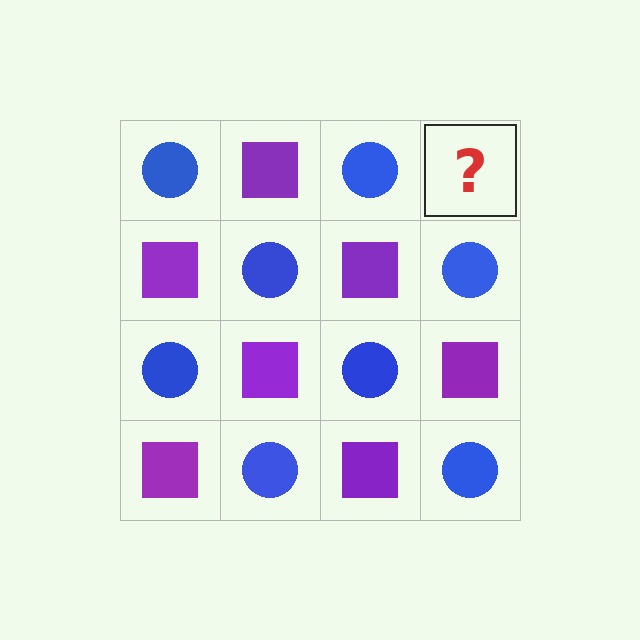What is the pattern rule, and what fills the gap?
The rule is that it alternates blue circle and purple square in a checkerboard pattern. The gap should be filled with a purple square.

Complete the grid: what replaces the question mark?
The question mark should be replaced with a purple square.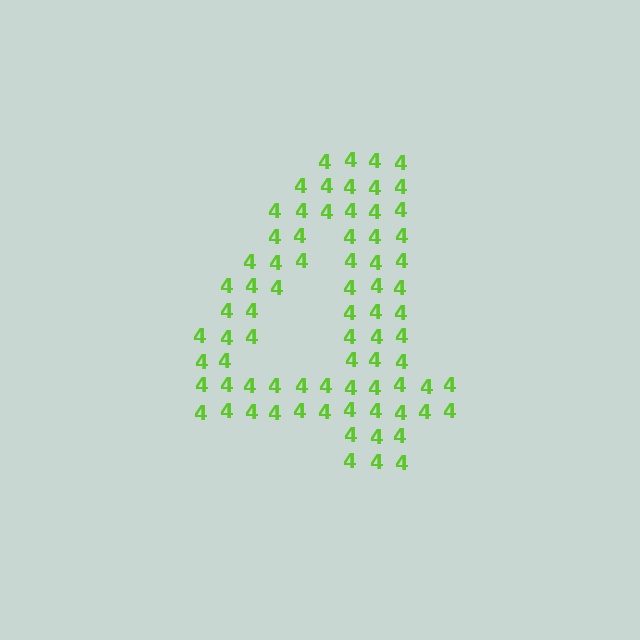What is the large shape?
The large shape is the digit 4.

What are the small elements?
The small elements are digit 4's.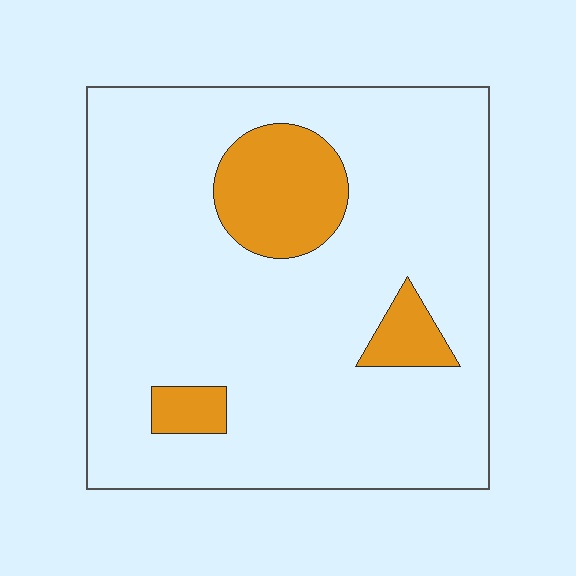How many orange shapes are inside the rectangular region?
3.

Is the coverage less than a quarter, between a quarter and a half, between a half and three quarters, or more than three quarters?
Less than a quarter.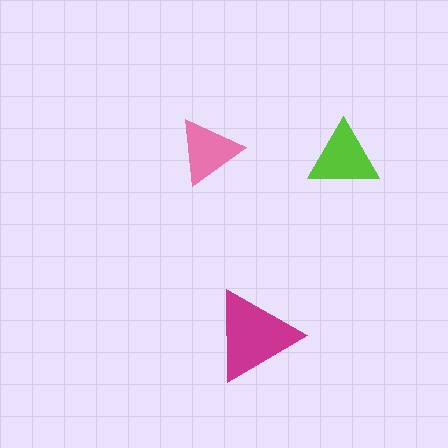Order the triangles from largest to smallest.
the magenta one, the lime one, the pink one.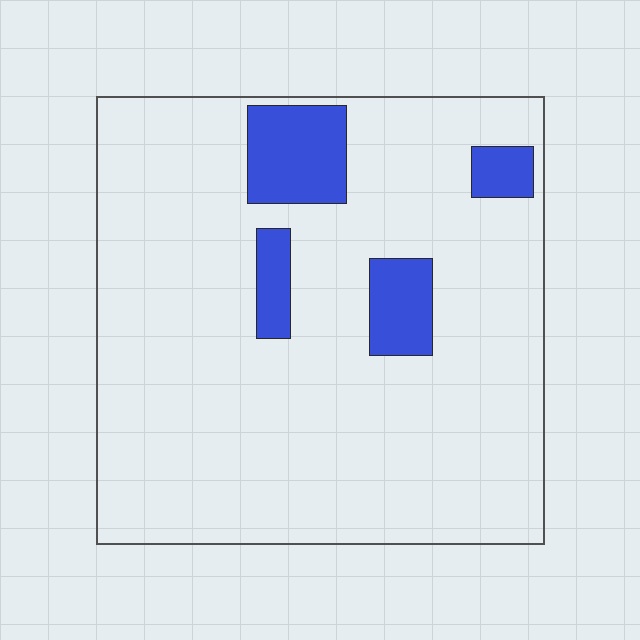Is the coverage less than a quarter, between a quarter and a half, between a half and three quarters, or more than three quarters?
Less than a quarter.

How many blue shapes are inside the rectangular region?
4.